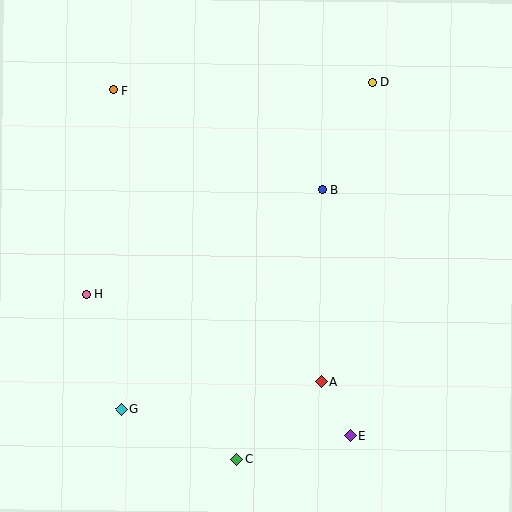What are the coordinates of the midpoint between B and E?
The midpoint between B and E is at (336, 313).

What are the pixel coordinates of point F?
Point F is at (113, 90).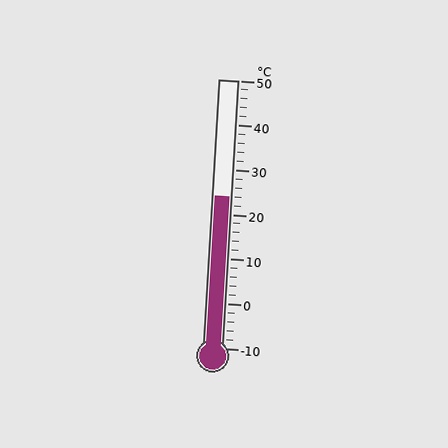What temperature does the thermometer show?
The thermometer shows approximately 24°C.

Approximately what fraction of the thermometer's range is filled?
The thermometer is filled to approximately 55% of its range.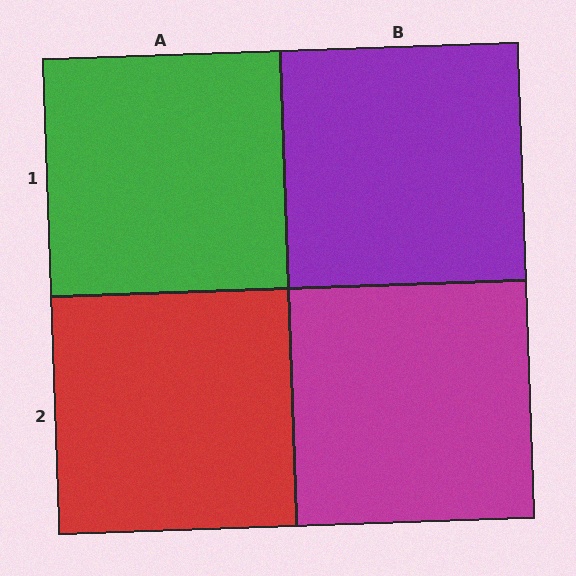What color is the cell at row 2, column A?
Red.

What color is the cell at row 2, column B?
Magenta.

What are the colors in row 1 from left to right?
Green, purple.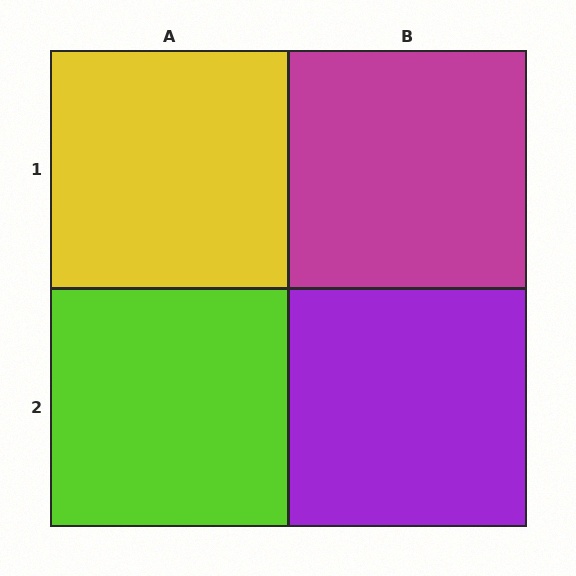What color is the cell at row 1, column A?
Yellow.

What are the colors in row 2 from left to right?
Lime, purple.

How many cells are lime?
1 cell is lime.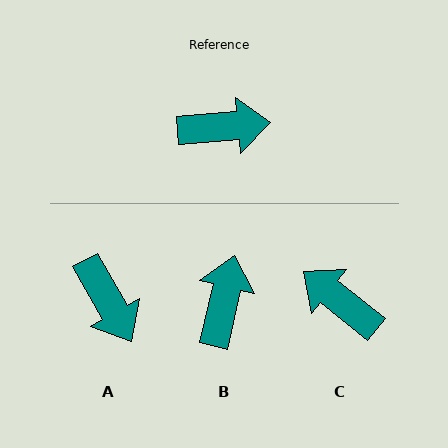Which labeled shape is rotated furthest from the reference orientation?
C, about 136 degrees away.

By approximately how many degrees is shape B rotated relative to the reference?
Approximately 72 degrees counter-clockwise.